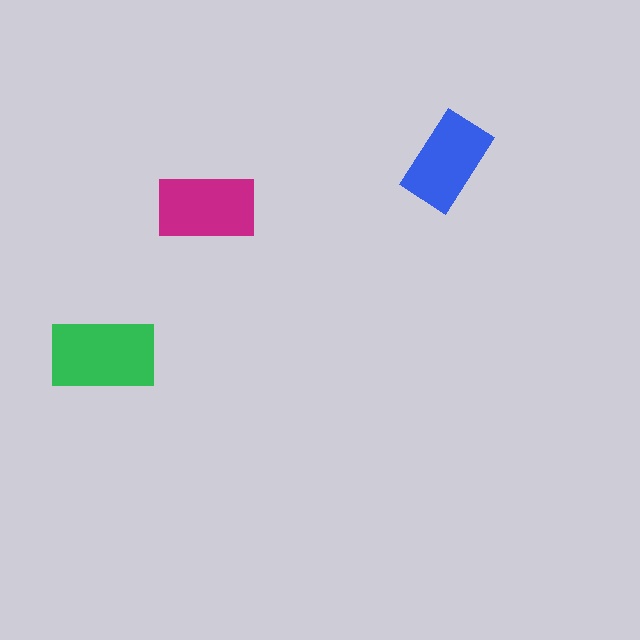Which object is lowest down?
The green rectangle is bottommost.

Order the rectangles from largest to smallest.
the green one, the magenta one, the blue one.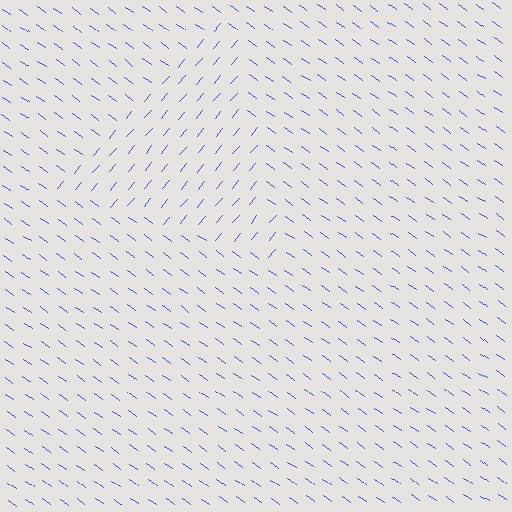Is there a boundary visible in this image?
Yes, there is a texture boundary formed by a change in line orientation.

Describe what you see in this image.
The image is filled with small blue line segments. A triangle region in the image has lines oriented differently from the surrounding lines, creating a visible texture boundary.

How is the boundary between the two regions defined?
The boundary is defined purely by a change in line orientation (approximately 86 degrees difference). All lines are the same color and thickness.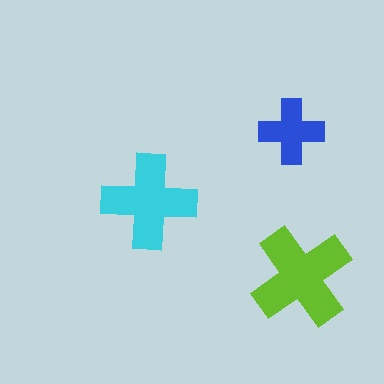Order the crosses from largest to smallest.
the lime one, the cyan one, the blue one.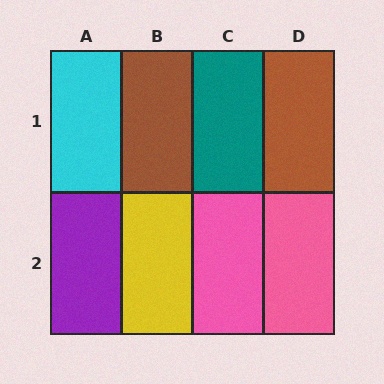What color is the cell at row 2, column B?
Yellow.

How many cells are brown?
2 cells are brown.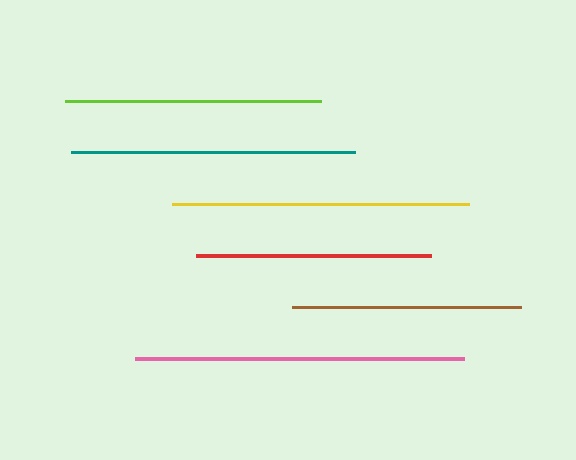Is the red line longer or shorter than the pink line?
The pink line is longer than the red line.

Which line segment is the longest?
The pink line is the longest at approximately 330 pixels.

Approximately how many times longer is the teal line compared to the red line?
The teal line is approximately 1.2 times the length of the red line.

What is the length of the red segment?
The red segment is approximately 235 pixels long.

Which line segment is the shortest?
The brown line is the shortest at approximately 229 pixels.